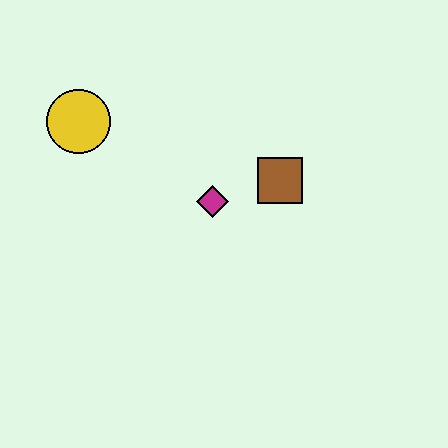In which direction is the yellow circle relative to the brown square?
The yellow circle is to the left of the brown square.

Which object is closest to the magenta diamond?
The brown square is closest to the magenta diamond.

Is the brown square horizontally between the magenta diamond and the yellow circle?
No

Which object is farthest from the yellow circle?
The brown square is farthest from the yellow circle.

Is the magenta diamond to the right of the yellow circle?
Yes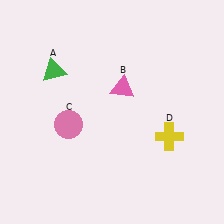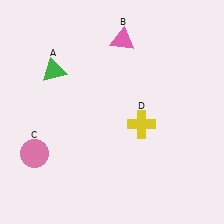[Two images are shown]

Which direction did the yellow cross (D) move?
The yellow cross (D) moved left.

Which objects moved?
The objects that moved are: the pink triangle (B), the pink circle (C), the yellow cross (D).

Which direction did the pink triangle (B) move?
The pink triangle (B) moved up.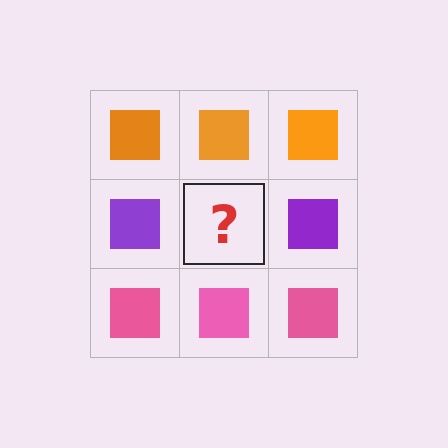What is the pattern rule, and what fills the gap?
The rule is that each row has a consistent color. The gap should be filled with a purple square.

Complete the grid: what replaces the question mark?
The question mark should be replaced with a purple square.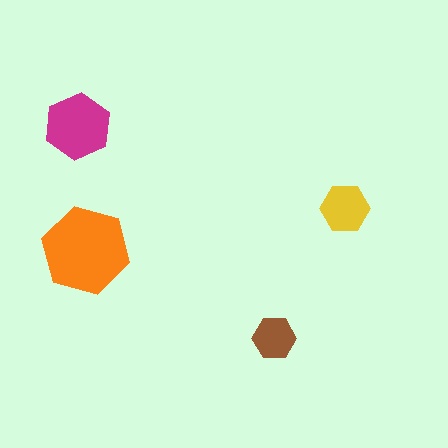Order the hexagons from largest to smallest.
the orange one, the magenta one, the yellow one, the brown one.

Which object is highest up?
The magenta hexagon is topmost.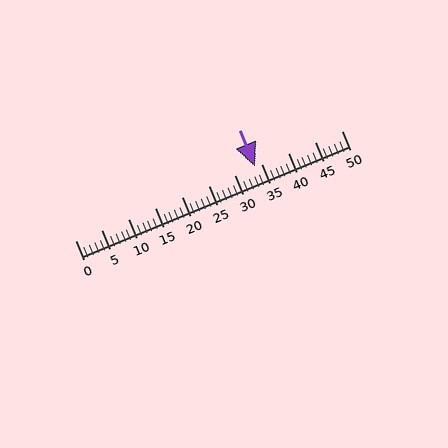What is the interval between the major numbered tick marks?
The major tick marks are spaced 5 units apart.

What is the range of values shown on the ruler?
The ruler shows values from 0 to 50.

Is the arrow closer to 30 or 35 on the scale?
The arrow is closer to 35.